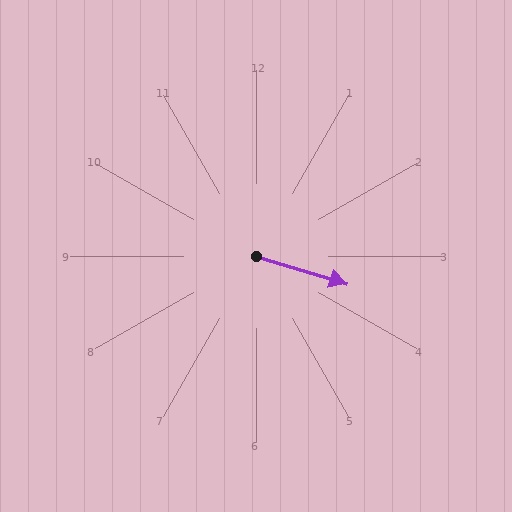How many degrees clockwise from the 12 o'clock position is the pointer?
Approximately 107 degrees.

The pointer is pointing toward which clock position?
Roughly 4 o'clock.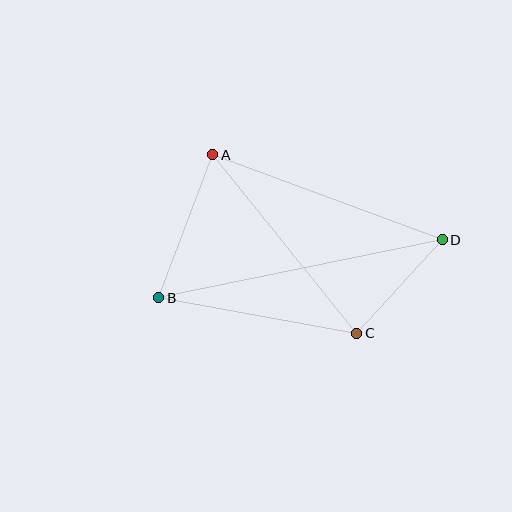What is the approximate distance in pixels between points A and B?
The distance between A and B is approximately 153 pixels.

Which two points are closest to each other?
Points C and D are closest to each other.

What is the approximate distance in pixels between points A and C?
The distance between A and C is approximately 229 pixels.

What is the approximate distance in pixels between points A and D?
The distance between A and D is approximately 245 pixels.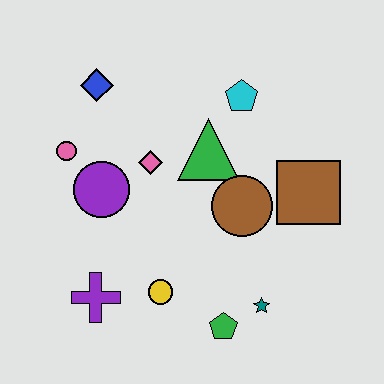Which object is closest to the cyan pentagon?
The green triangle is closest to the cyan pentagon.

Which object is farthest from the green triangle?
The purple cross is farthest from the green triangle.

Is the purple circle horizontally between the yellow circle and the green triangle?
No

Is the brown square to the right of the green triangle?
Yes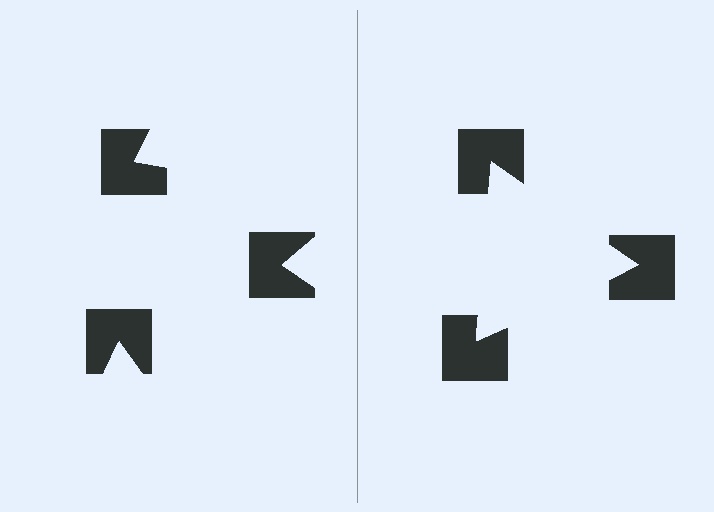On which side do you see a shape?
An illusory triangle appears on the right side. On the left side the wedge cuts are rotated, so no coherent shape forms.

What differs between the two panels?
The notched squares are positioned identically on both sides; only the wedge orientations differ. On the right they align to a triangle; on the left they are misaligned.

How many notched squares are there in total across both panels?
6 — 3 on each side.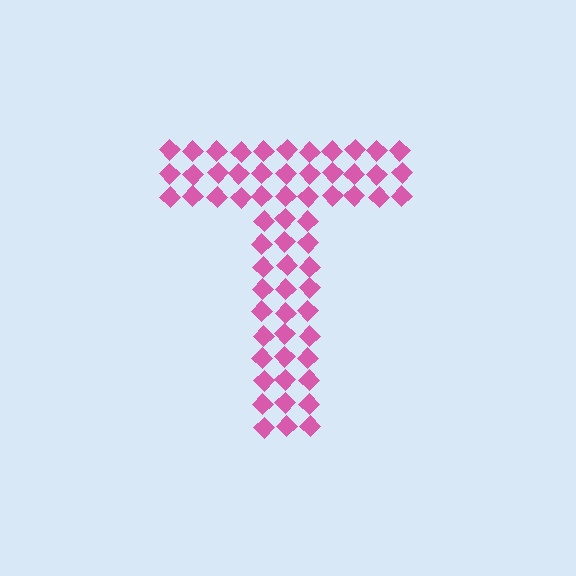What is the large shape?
The large shape is the letter T.